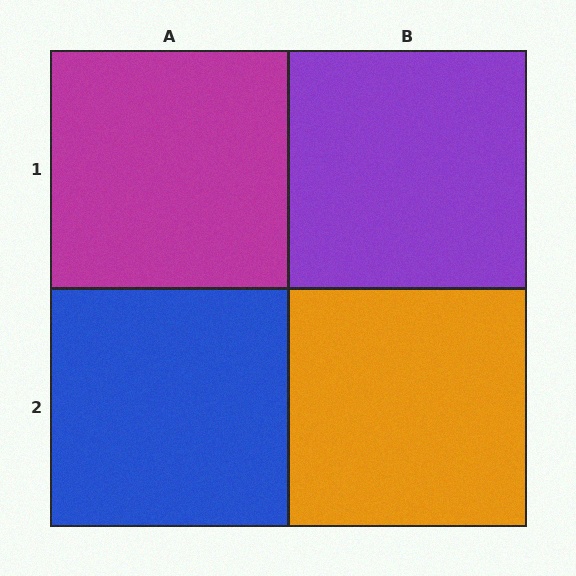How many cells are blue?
1 cell is blue.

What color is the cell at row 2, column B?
Orange.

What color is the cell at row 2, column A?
Blue.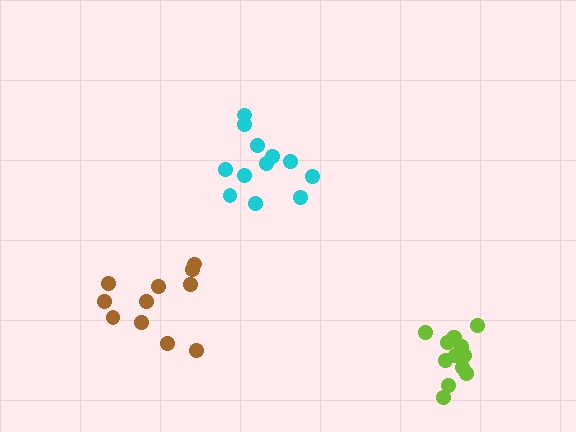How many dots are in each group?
Group 1: 12 dots, Group 2: 13 dots, Group 3: 11 dots (36 total).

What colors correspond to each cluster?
The clusters are colored: cyan, lime, brown.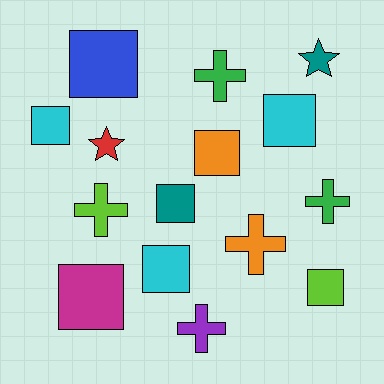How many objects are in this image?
There are 15 objects.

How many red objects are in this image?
There is 1 red object.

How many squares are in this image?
There are 8 squares.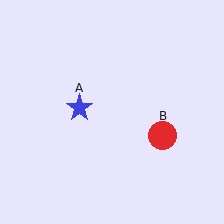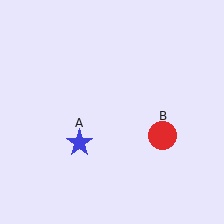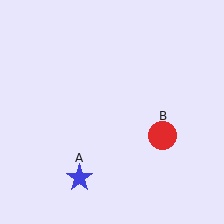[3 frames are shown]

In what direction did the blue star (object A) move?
The blue star (object A) moved down.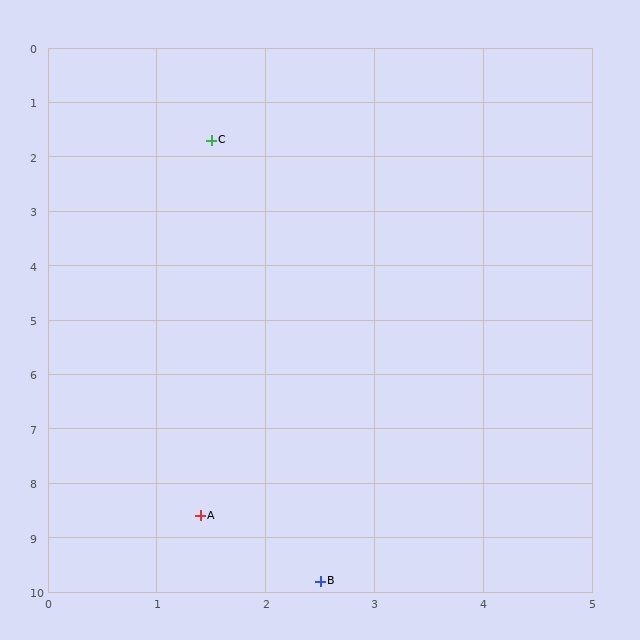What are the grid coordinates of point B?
Point B is at approximately (2.5, 9.8).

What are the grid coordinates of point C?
Point C is at approximately (1.5, 1.7).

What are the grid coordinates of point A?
Point A is at approximately (1.4, 8.6).